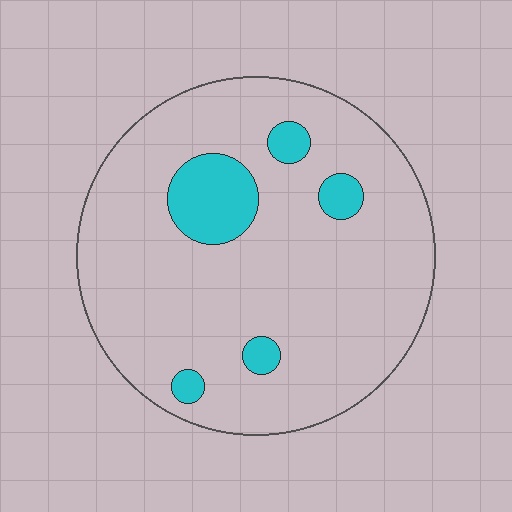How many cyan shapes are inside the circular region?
5.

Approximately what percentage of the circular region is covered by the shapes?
Approximately 10%.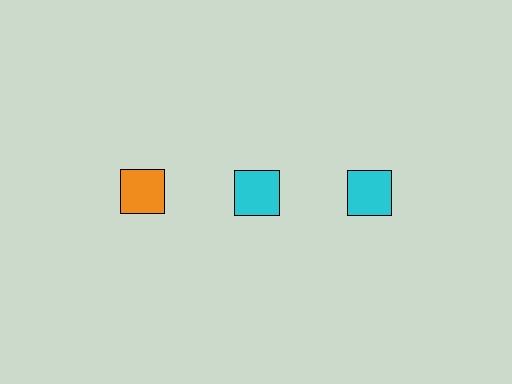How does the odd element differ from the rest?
It has a different color: orange instead of cyan.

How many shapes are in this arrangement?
There are 3 shapes arranged in a grid pattern.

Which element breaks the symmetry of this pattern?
The orange square in the top row, leftmost column breaks the symmetry. All other shapes are cyan squares.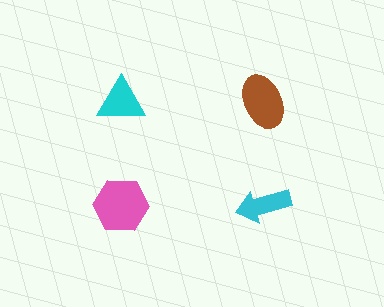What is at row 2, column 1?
A pink hexagon.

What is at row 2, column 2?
A cyan arrow.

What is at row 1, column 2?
A brown ellipse.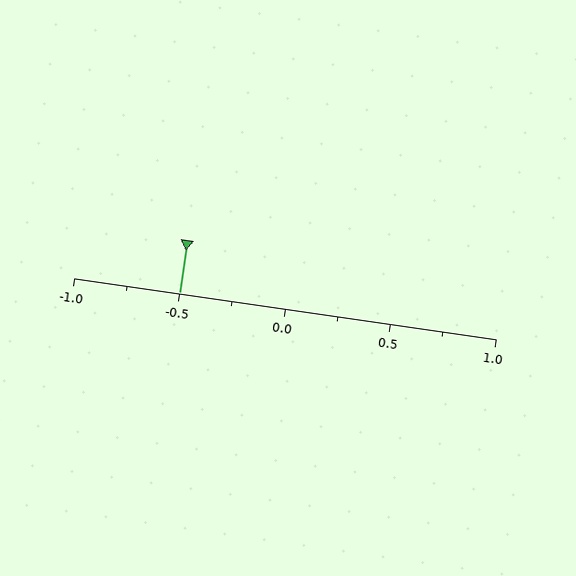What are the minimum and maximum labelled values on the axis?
The axis runs from -1.0 to 1.0.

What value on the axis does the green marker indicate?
The marker indicates approximately -0.5.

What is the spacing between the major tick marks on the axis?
The major ticks are spaced 0.5 apart.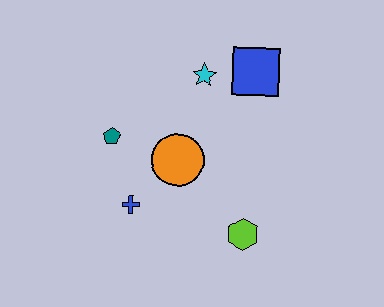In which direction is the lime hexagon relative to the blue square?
The lime hexagon is below the blue square.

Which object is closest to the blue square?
The cyan star is closest to the blue square.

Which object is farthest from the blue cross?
The blue square is farthest from the blue cross.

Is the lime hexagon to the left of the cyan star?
No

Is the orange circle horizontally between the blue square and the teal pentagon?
Yes